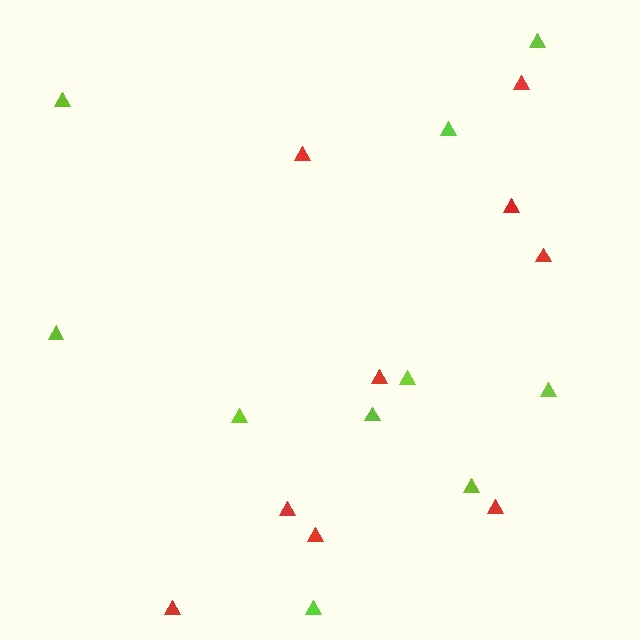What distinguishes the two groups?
There are 2 groups: one group of red triangles (9) and one group of lime triangles (10).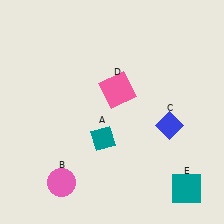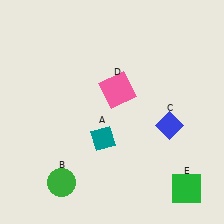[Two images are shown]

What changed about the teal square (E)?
In Image 1, E is teal. In Image 2, it changed to green.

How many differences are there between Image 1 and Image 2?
There are 2 differences between the two images.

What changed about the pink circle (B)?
In Image 1, B is pink. In Image 2, it changed to green.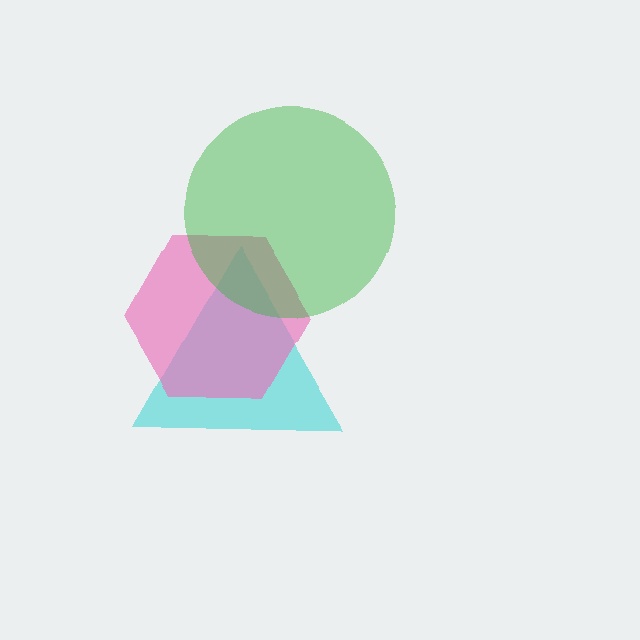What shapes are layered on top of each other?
The layered shapes are: a cyan triangle, a pink hexagon, a green circle.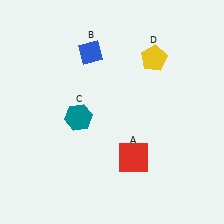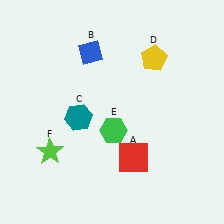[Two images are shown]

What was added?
A green hexagon (E), a lime star (F) were added in Image 2.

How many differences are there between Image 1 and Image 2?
There are 2 differences between the two images.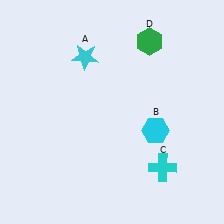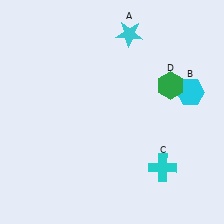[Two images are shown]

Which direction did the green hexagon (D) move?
The green hexagon (D) moved down.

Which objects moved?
The objects that moved are: the cyan star (A), the cyan hexagon (B), the green hexagon (D).